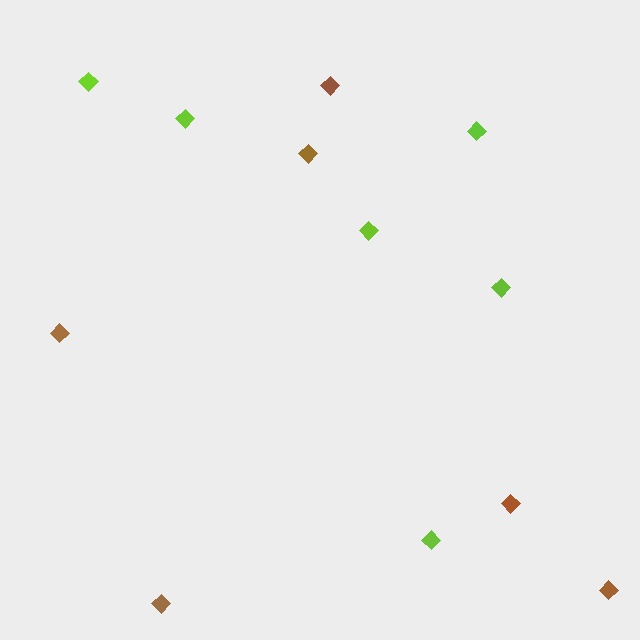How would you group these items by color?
There are 2 groups: one group of brown diamonds (6) and one group of lime diamonds (6).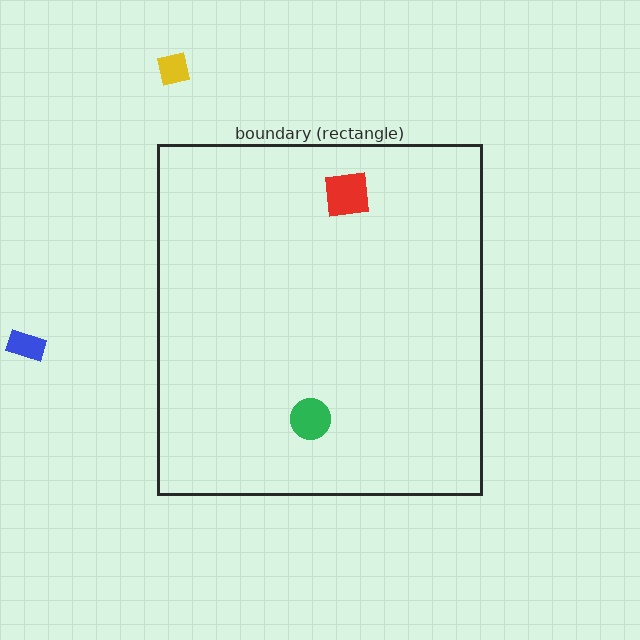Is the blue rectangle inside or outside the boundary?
Outside.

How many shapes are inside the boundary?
2 inside, 2 outside.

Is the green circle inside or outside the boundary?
Inside.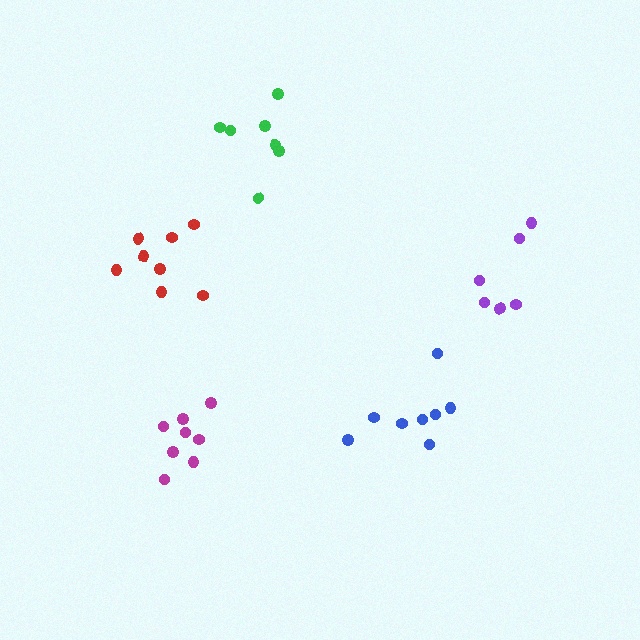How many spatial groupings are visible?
There are 5 spatial groupings.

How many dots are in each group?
Group 1: 8 dots, Group 2: 8 dots, Group 3: 7 dots, Group 4: 6 dots, Group 5: 8 dots (37 total).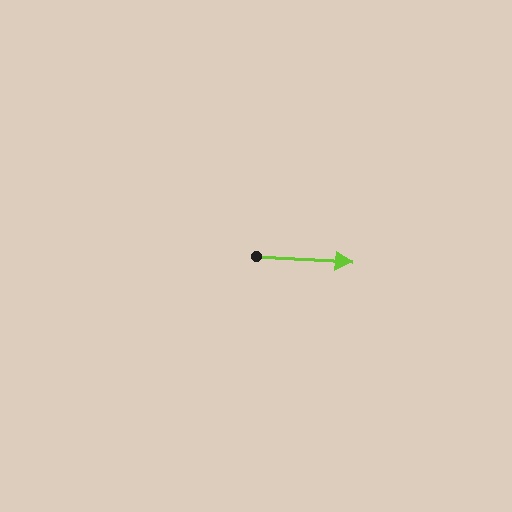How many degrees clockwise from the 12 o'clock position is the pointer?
Approximately 93 degrees.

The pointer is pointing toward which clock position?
Roughly 3 o'clock.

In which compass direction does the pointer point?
East.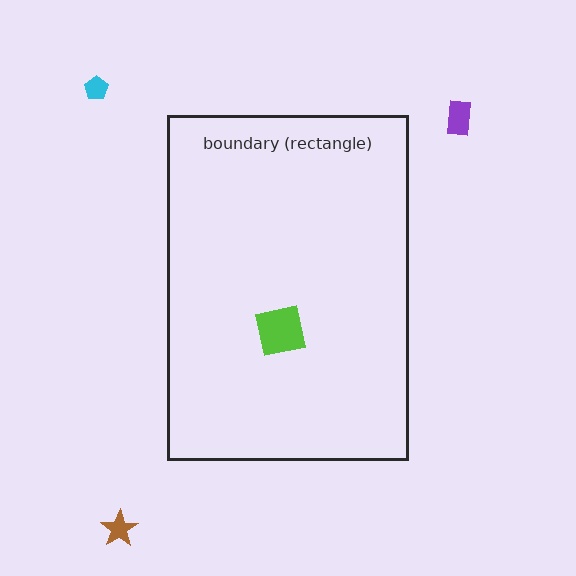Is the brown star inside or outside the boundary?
Outside.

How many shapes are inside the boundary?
1 inside, 3 outside.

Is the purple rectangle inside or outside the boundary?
Outside.